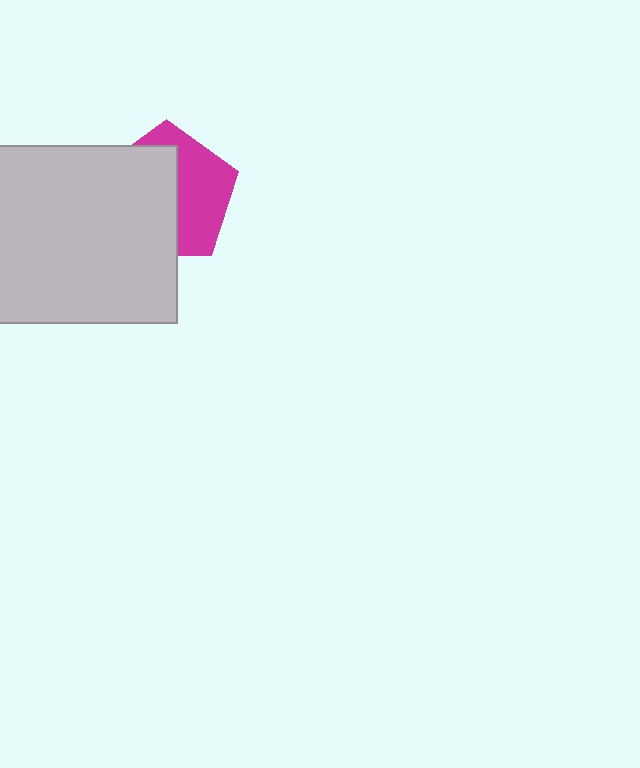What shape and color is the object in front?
The object in front is a light gray rectangle.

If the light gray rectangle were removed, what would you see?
You would see the complete magenta pentagon.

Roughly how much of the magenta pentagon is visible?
About half of it is visible (roughly 45%).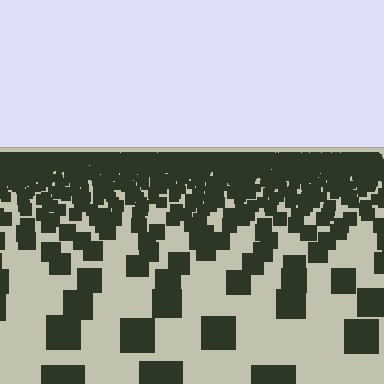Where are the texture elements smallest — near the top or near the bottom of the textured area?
Near the top.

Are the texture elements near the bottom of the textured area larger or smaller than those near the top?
Larger. Near the bottom, elements are closer to the viewer and appear at a bigger on-screen size.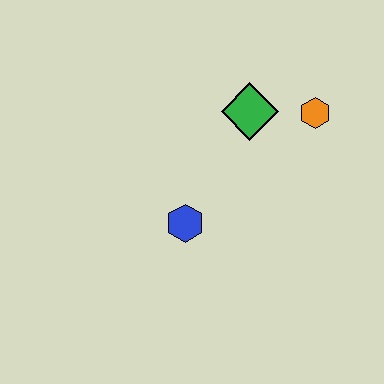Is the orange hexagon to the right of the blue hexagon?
Yes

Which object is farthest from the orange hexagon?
The blue hexagon is farthest from the orange hexagon.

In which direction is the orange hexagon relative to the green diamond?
The orange hexagon is to the right of the green diamond.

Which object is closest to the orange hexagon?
The green diamond is closest to the orange hexagon.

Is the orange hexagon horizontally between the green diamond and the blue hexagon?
No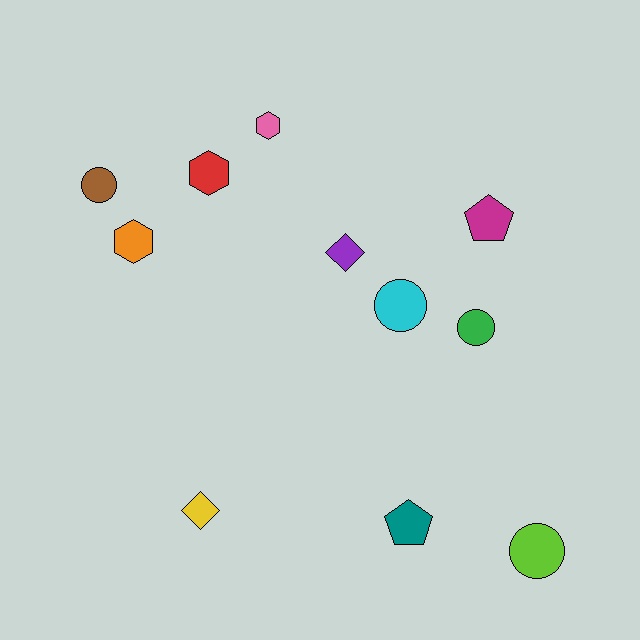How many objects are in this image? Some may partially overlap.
There are 11 objects.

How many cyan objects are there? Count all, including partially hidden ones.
There is 1 cyan object.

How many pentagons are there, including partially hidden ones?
There are 2 pentagons.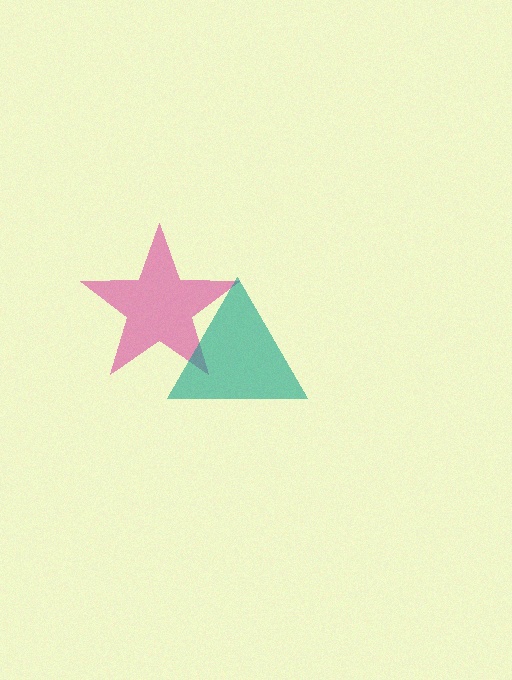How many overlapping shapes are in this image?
There are 2 overlapping shapes in the image.